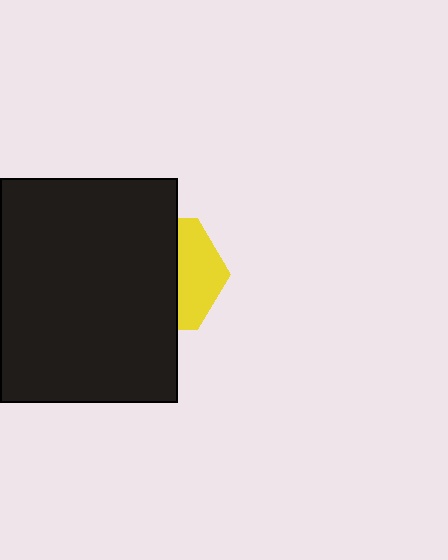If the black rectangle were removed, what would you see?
You would see the complete yellow hexagon.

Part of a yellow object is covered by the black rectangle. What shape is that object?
It is a hexagon.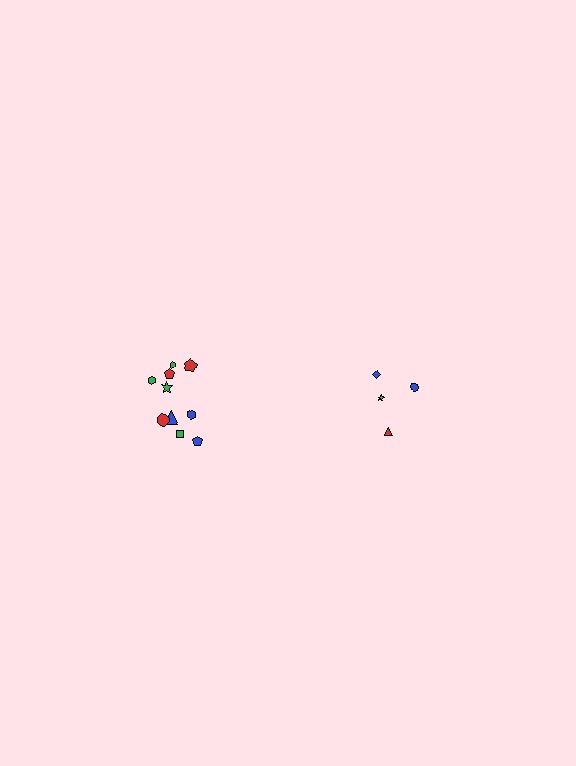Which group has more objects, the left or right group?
The left group.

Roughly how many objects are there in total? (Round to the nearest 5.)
Roughly 15 objects in total.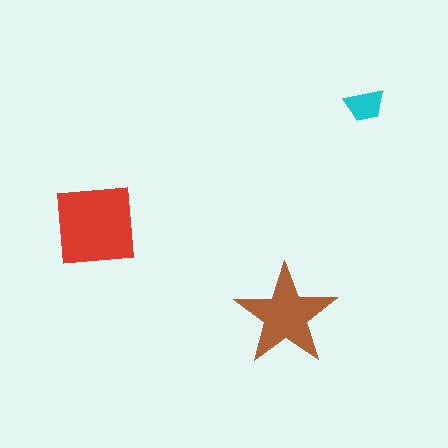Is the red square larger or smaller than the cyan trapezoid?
Larger.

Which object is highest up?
The cyan trapezoid is topmost.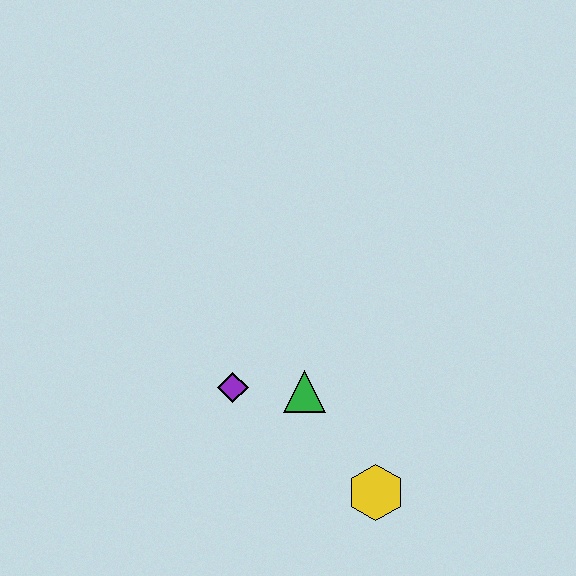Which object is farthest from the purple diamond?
The yellow hexagon is farthest from the purple diamond.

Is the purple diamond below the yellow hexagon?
No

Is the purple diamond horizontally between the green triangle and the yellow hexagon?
No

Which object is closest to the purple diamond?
The green triangle is closest to the purple diamond.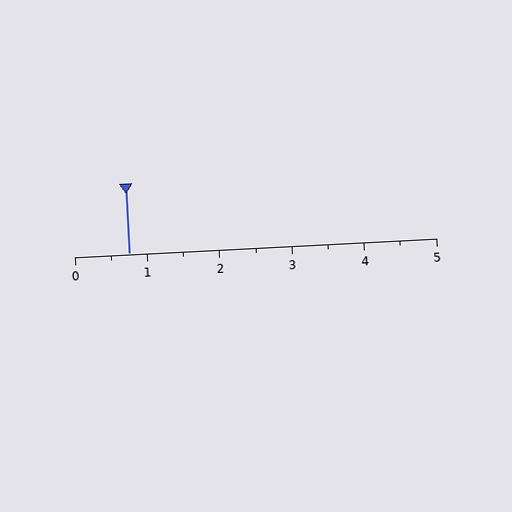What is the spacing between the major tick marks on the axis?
The major ticks are spaced 1 apart.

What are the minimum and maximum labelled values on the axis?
The axis runs from 0 to 5.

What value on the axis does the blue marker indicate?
The marker indicates approximately 0.8.